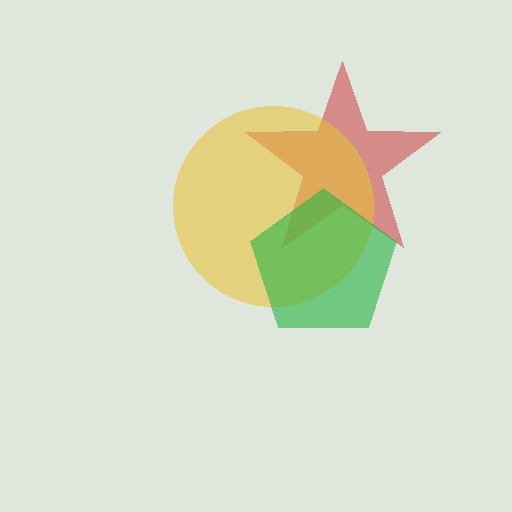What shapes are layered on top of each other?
The layered shapes are: a red star, a yellow circle, a green pentagon.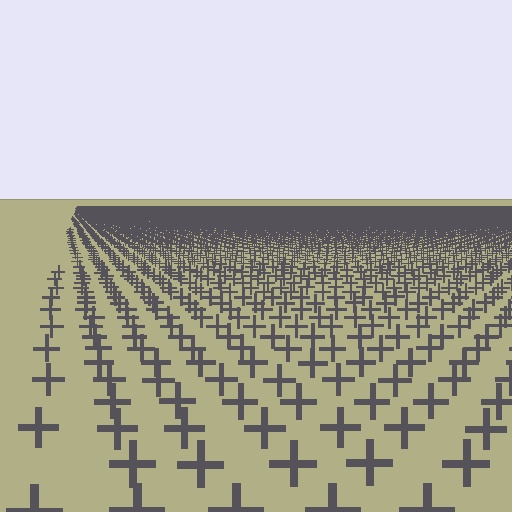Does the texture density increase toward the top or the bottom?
Density increases toward the top.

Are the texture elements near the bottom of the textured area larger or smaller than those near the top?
Larger. Near the bottom, elements are closer to the viewer and appear at a bigger on-screen size.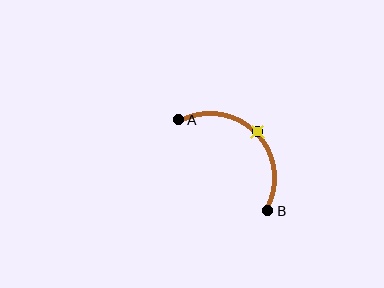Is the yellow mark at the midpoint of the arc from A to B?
Yes. The yellow mark lies on the arc at equal arc-length from both A and B — it is the arc midpoint.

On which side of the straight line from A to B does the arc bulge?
The arc bulges above and to the right of the straight line connecting A and B.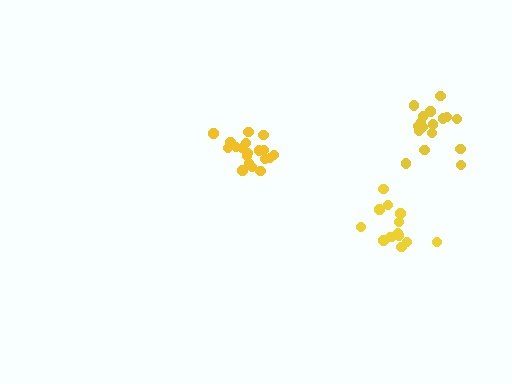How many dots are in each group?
Group 1: 19 dots, Group 2: 14 dots, Group 3: 17 dots (50 total).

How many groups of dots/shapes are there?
There are 3 groups.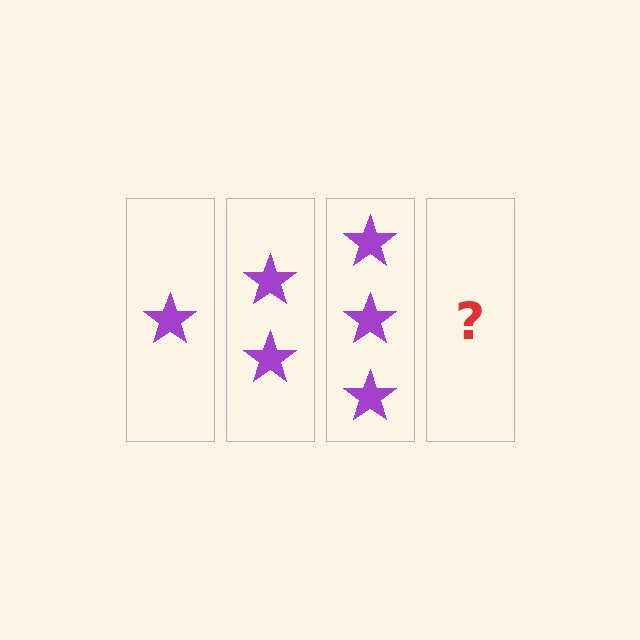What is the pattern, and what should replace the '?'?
The pattern is that each step adds one more star. The '?' should be 4 stars.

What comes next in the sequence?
The next element should be 4 stars.